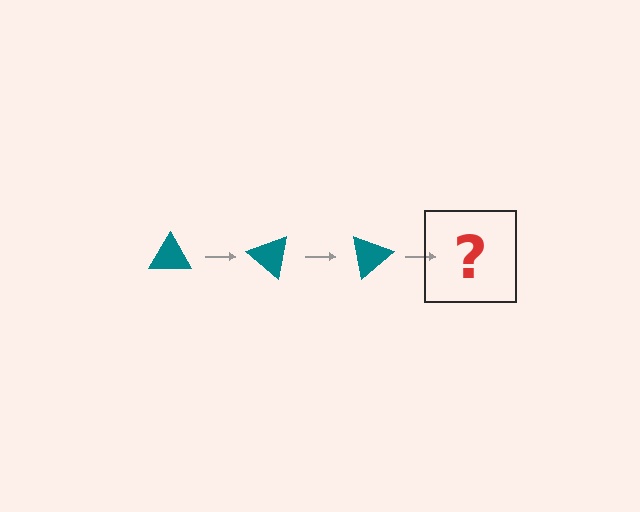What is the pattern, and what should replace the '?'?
The pattern is that the triangle rotates 40 degrees each step. The '?' should be a teal triangle rotated 120 degrees.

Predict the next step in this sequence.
The next step is a teal triangle rotated 120 degrees.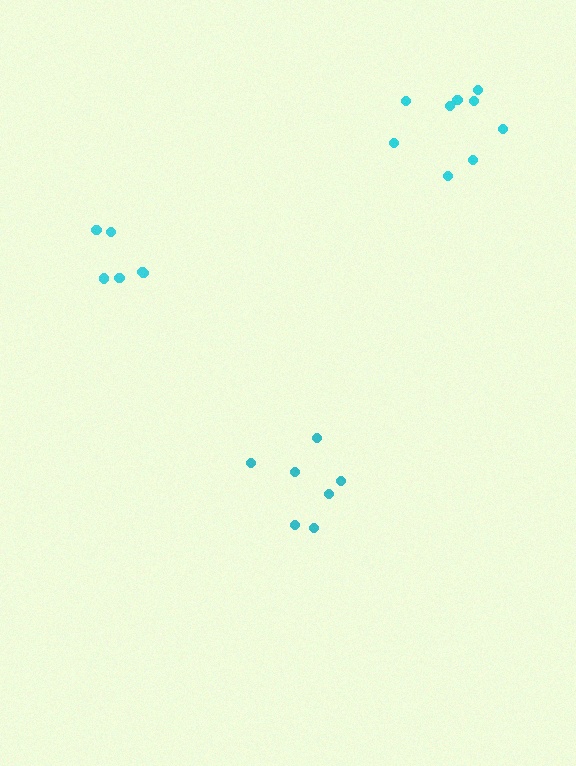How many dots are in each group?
Group 1: 7 dots, Group 2: 6 dots, Group 3: 9 dots (22 total).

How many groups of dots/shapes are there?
There are 3 groups.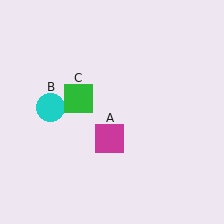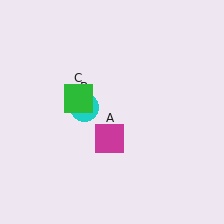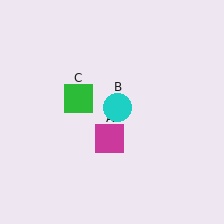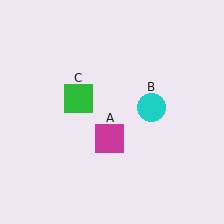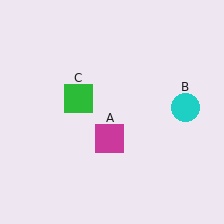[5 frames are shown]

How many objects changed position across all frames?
1 object changed position: cyan circle (object B).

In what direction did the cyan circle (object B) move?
The cyan circle (object B) moved right.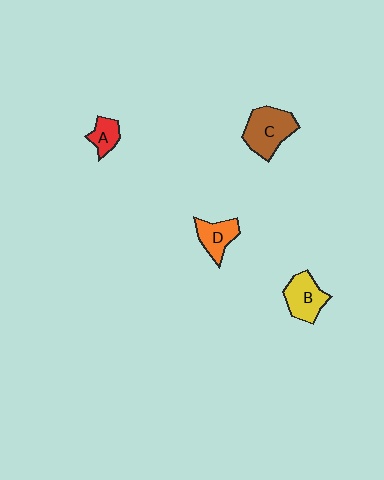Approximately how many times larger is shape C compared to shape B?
Approximately 1.3 times.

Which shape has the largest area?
Shape C (brown).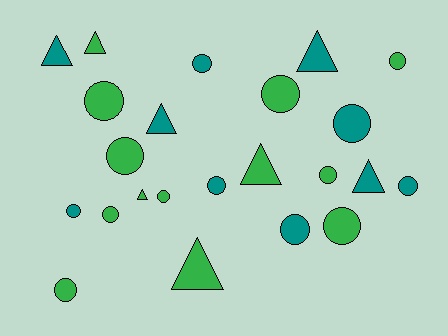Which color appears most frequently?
Green, with 13 objects.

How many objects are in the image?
There are 23 objects.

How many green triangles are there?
There are 4 green triangles.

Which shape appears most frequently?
Circle, with 15 objects.